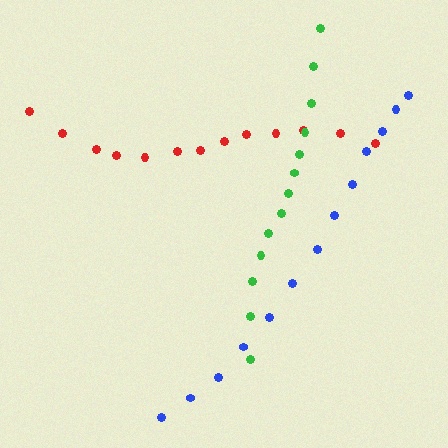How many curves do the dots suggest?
There are 3 distinct paths.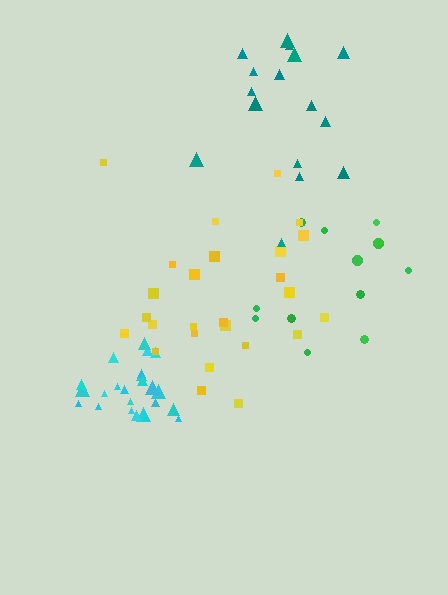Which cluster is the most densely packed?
Cyan.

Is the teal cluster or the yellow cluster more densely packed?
Yellow.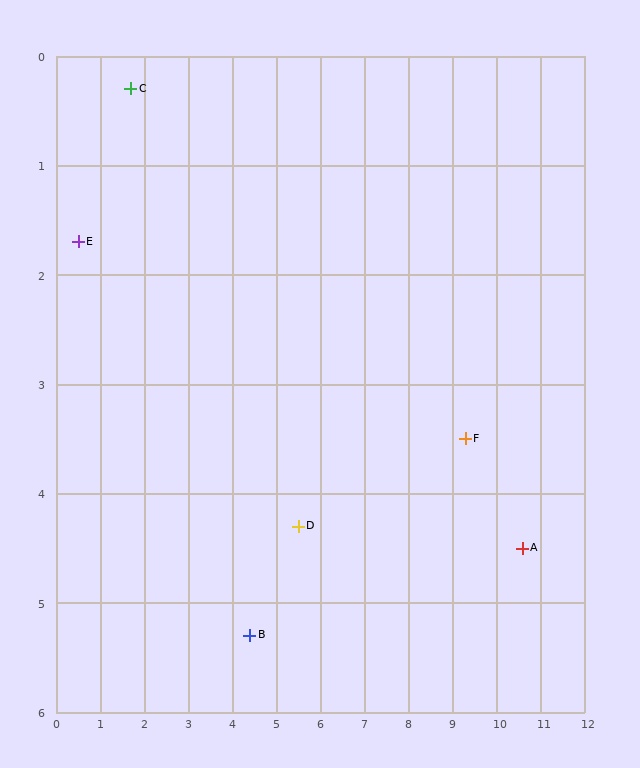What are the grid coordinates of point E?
Point E is at approximately (0.5, 1.7).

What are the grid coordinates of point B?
Point B is at approximately (4.4, 5.3).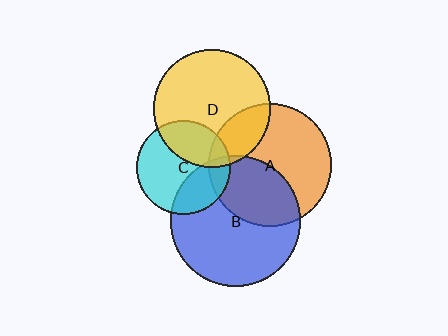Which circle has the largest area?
Circle B (blue).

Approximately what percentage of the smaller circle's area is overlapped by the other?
Approximately 35%.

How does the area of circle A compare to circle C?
Approximately 1.7 times.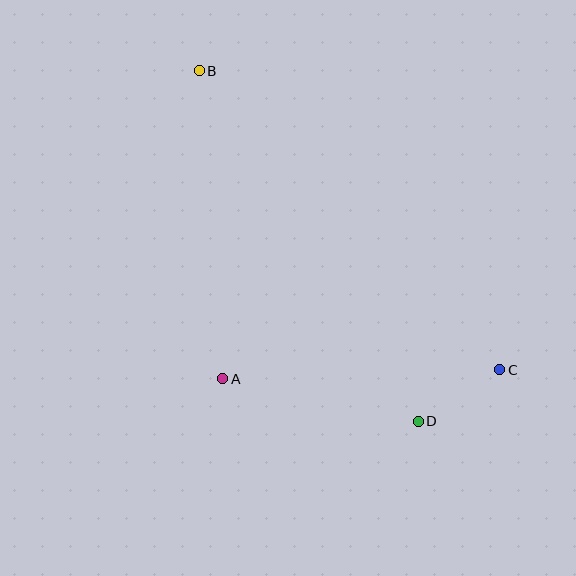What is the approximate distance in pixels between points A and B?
The distance between A and B is approximately 309 pixels.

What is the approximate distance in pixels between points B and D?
The distance between B and D is approximately 413 pixels.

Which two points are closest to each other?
Points C and D are closest to each other.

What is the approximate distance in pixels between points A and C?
The distance between A and C is approximately 277 pixels.